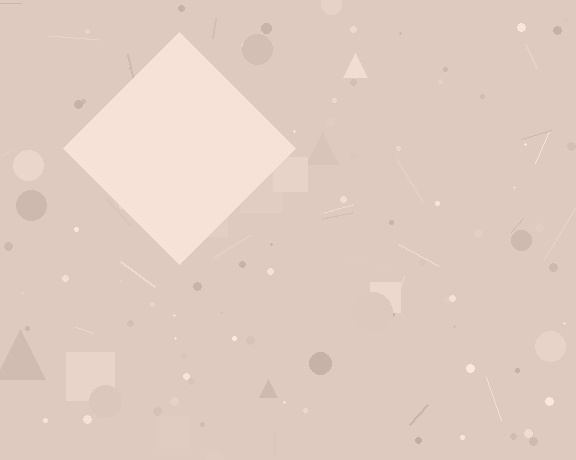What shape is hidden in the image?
A diamond is hidden in the image.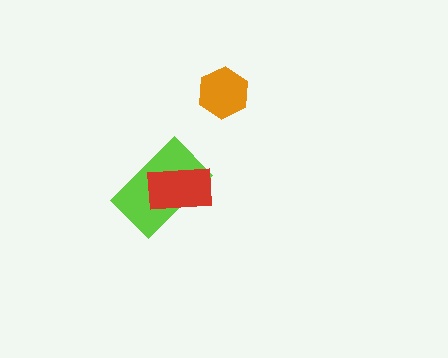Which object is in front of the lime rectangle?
The red rectangle is in front of the lime rectangle.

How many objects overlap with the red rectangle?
1 object overlaps with the red rectangle.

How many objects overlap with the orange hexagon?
0 objects overlap with the orange hexagon.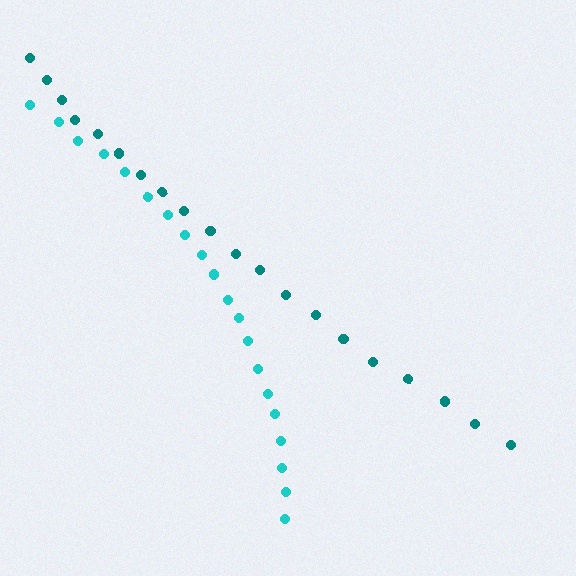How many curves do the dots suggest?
There are 2 distinct paths.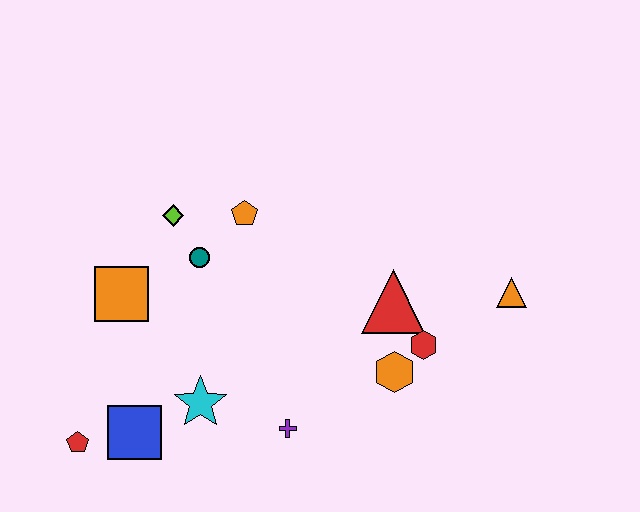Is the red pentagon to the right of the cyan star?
No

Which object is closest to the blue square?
The red pentagon is closest to the blue square.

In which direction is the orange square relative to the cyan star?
The orange square is above the cyan star.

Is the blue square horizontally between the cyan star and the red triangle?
No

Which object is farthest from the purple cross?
The orange triangle is farthest from the purple cross.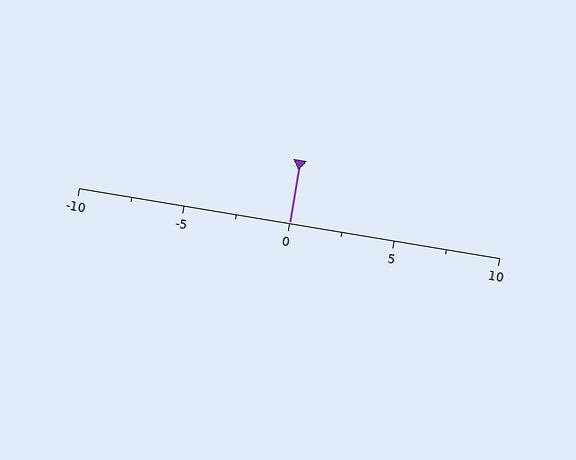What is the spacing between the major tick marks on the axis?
The major ticks are spaced 5 apart.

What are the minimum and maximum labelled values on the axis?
The axis runs from -10 to 10.